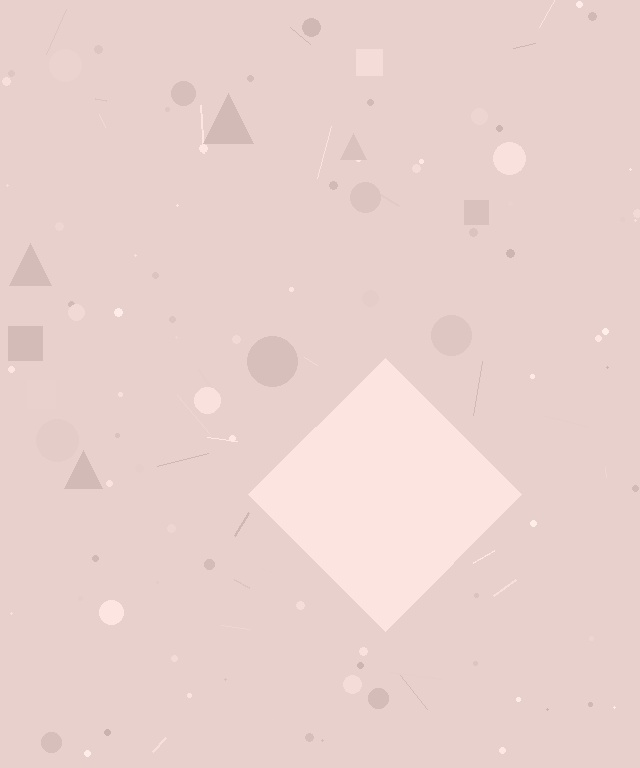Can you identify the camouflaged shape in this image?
The camouflaged shape is a diamond.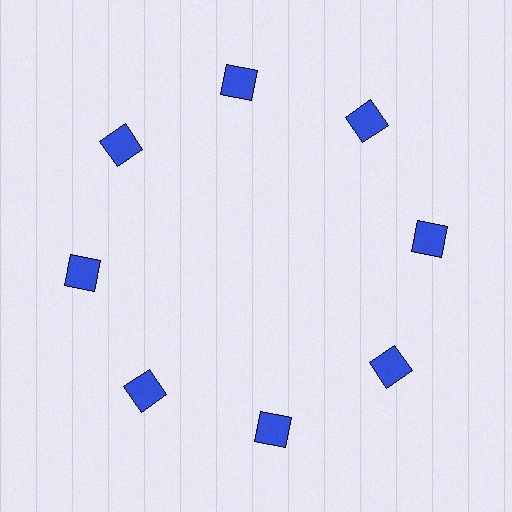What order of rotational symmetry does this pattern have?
This pattern has 8-fold rotational symmetry.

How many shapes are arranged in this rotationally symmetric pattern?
There are 8 shapes, arranged in 8 groups of 1.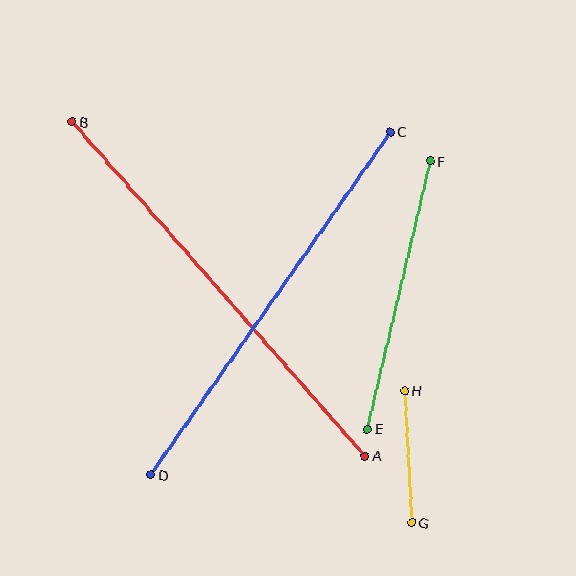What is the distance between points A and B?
The distance is approximately 444 pixels.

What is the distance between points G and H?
The distance is approximately 132 pixels.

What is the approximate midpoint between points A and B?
The midpoint is at approximately (219, 289) pixels.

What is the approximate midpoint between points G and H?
The midpoint is at approximately (408, 457) pixels.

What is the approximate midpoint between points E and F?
The midpoint is at approximately (399, 295) pixels.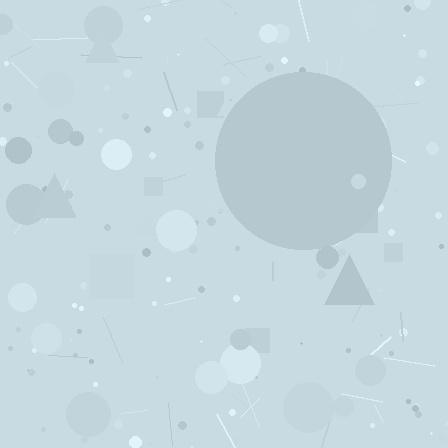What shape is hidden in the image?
A circle is hidden in the image.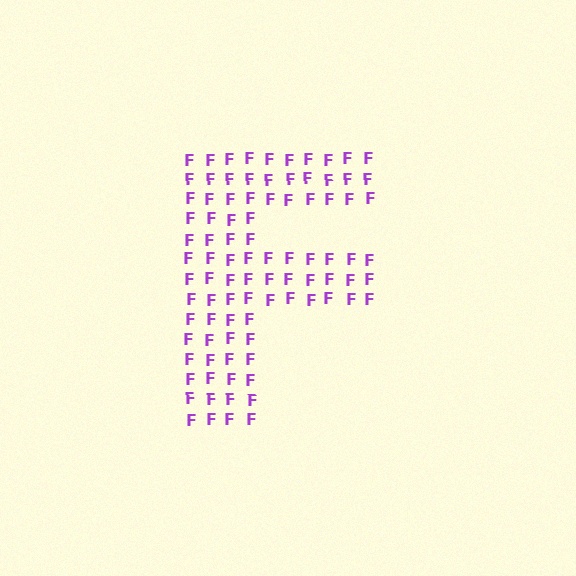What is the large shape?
The large shape is the letter F.